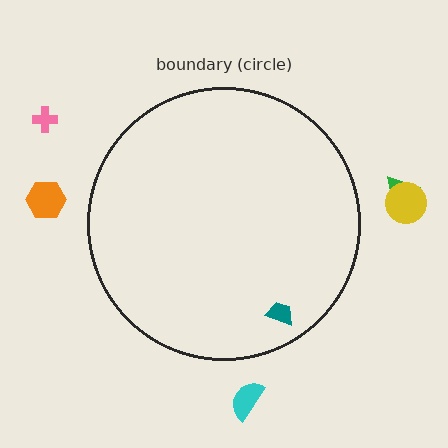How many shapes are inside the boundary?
1 inside, 5 outside.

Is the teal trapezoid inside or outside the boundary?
Inside.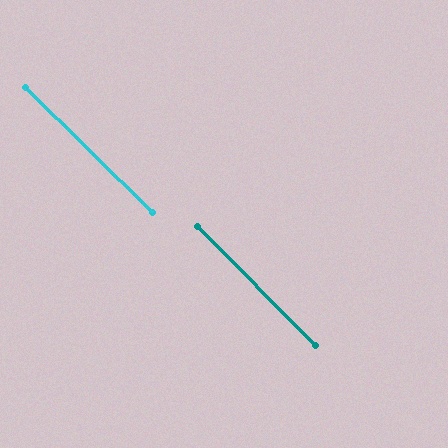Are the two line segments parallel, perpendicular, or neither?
Parallel — their directions differ by only 0.9°.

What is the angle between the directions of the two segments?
Approximately 1 degree.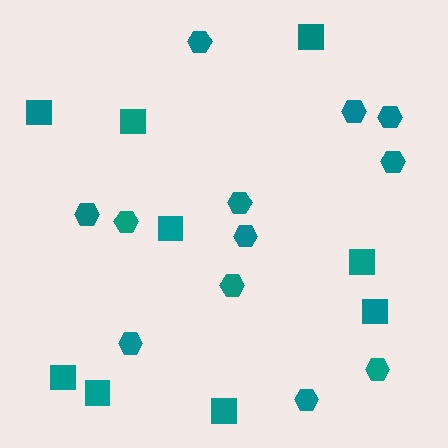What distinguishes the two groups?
There are 2 groups: one group of hexagons (12) and one group of squares (9).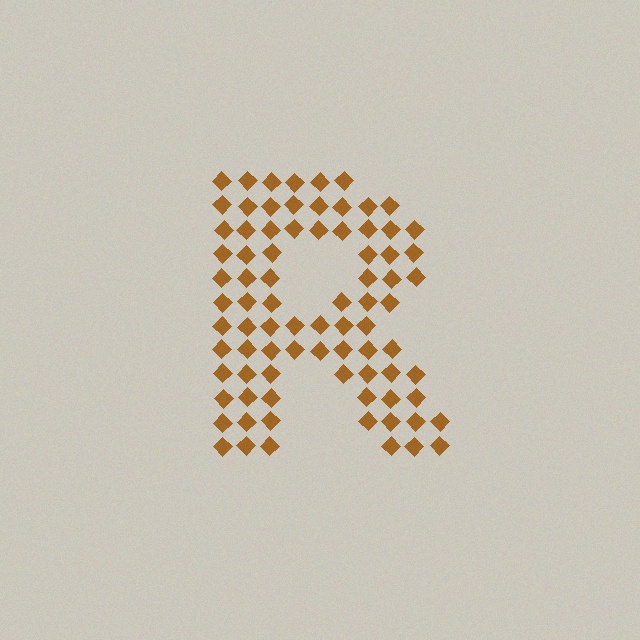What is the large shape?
The large shape is the letter R.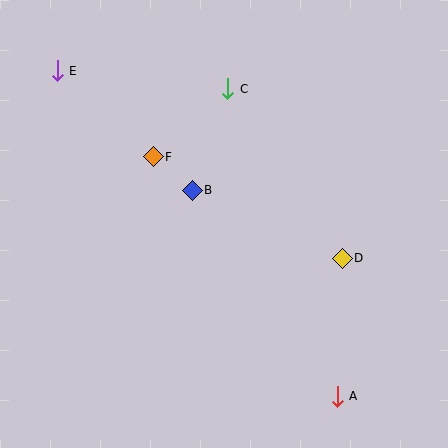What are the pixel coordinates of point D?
Point D is at (342, 258).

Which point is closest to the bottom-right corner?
Point A is closest to the bottom-right corner.